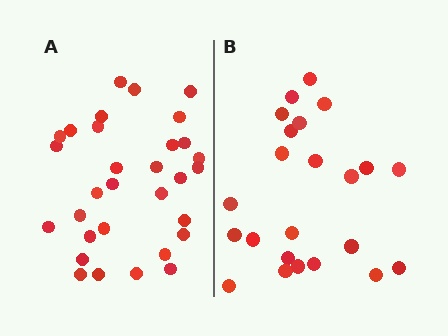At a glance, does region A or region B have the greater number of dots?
Region A (the left region) has more dots.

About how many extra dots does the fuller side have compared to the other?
Region A has roughly 8 or so more dots than region B.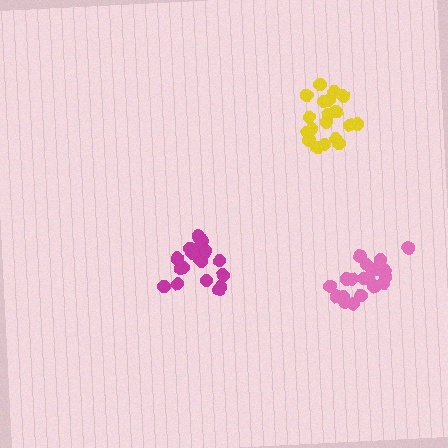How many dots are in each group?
Group 1: 19 dots, Group 2: 20 dots, Group 3: 20 dots (59 total).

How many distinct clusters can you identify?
There are 3 distinct clusters.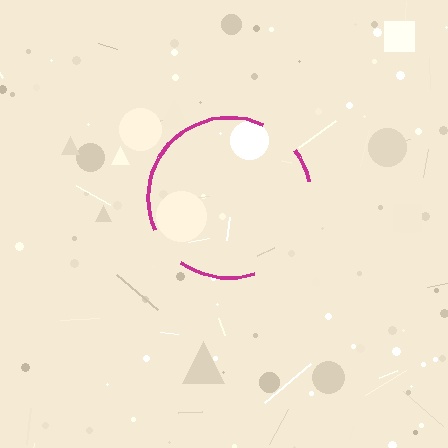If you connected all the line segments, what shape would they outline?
They would outline a circle.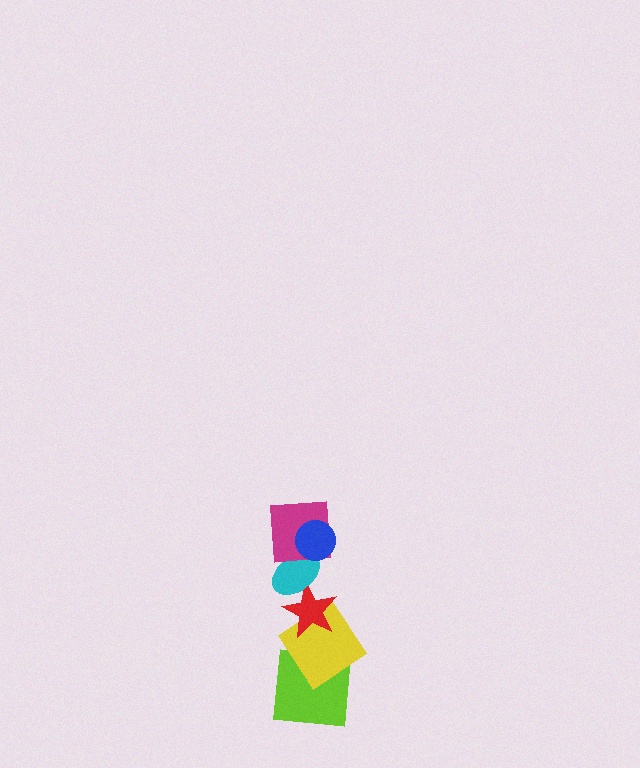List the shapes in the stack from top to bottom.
From top to bottom: the blue circle, the magenta square, the cyan ellipse, the red star, the yellow diamond, the lime square.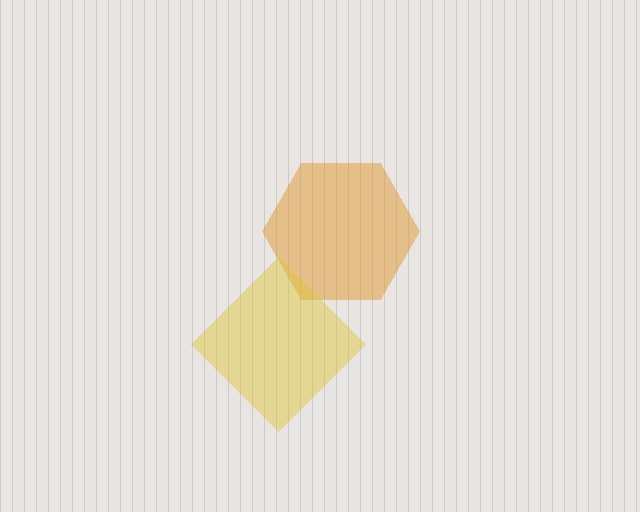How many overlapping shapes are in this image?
There are 2 overlapping shapes in the image.